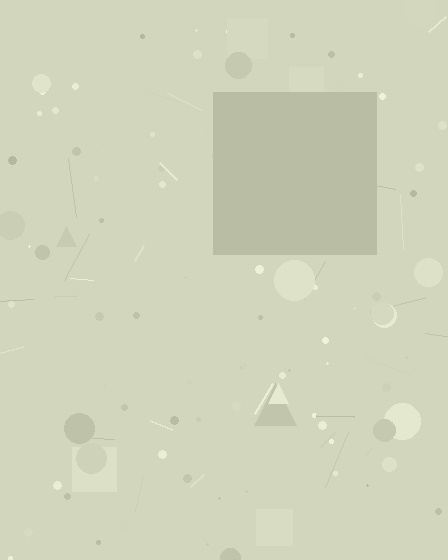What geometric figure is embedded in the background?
A square is embedded in the background.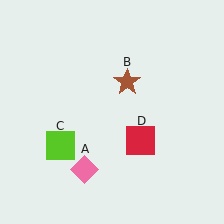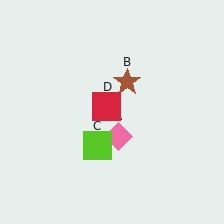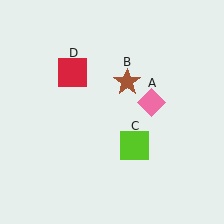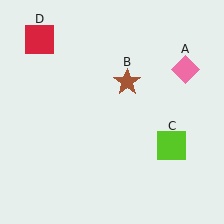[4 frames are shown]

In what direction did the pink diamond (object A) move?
The pink diamond (object A) moved up and to the right.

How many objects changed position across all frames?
3 objects changed position: pink diamond (object A), lime square (object C), red square (object D).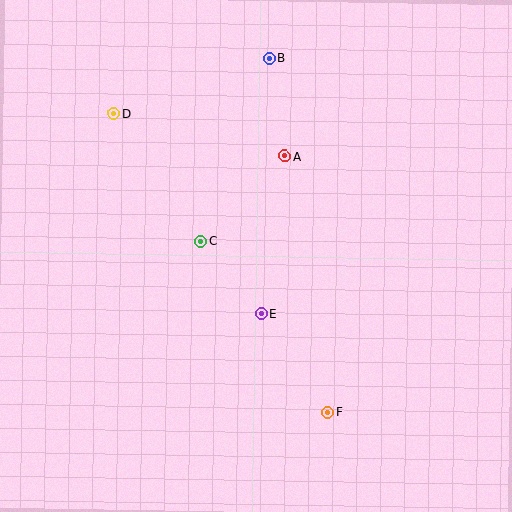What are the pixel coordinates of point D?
Point D is at (114, 113).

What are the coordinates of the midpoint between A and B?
The midpoint between A and B is at (277, 108).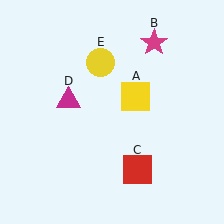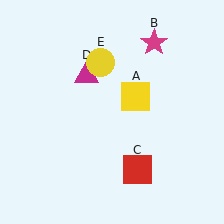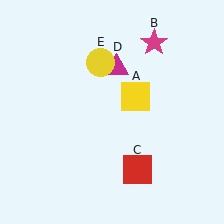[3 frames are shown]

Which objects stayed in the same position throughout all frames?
Yellow square (object A) and magenta star (object B) and red square (object C) and yellow circle (object E) remained stationary.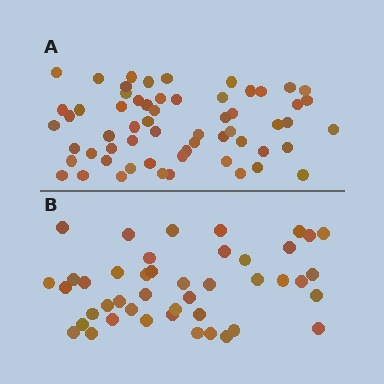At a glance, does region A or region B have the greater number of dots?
Region A (the top region) has more dots.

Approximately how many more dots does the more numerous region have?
Region A has approximately 15 more dots than region B.